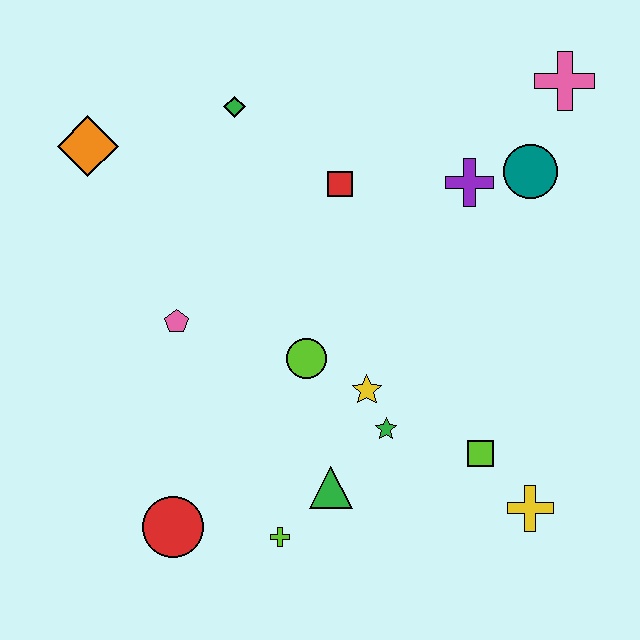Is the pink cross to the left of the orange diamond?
No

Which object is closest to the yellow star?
The green star is closest to the yellow star.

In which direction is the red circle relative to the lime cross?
The red circle is to the left of the lime cross.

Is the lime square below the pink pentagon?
Yes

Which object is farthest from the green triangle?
The pink cross is farthest from the green triangle.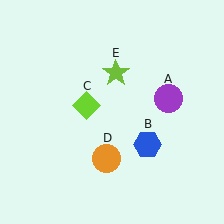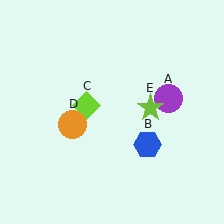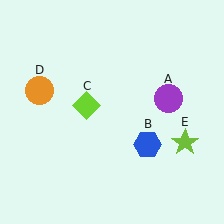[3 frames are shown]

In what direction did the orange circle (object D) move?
The orange circle (object D) moved up and to the left.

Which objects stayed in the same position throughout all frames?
Purple circle (object A) and blue hexagon (object B) and lime diamond (object C) remained stationary.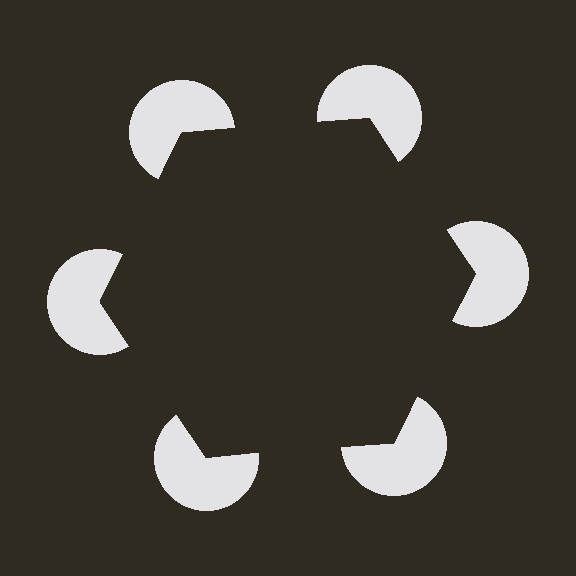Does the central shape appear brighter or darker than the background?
It typically appears slightly darker than the background, even though no actual brightness change is drawn.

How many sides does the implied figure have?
6 sides.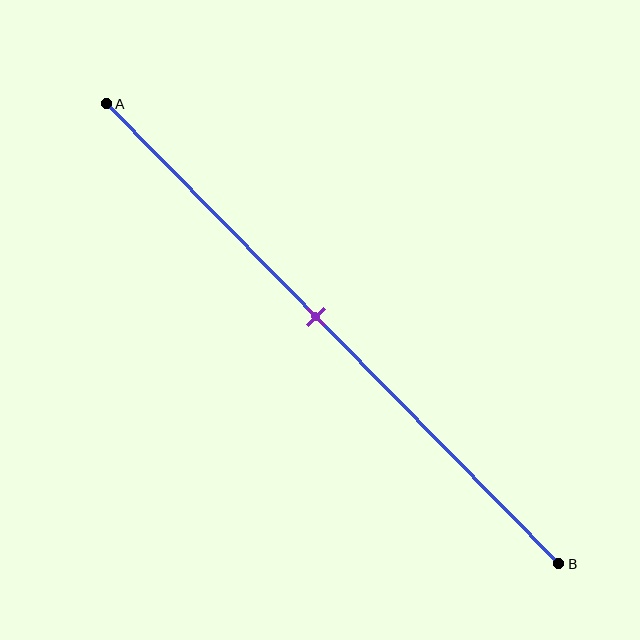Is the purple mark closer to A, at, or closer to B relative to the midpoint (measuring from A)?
The purple mark is closer to point A than the midpoint of segment AB.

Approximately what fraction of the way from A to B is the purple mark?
The purple mark is approximately 45% of the way from A to B.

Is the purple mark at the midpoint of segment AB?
No, the mark is at about 45% from A, not at the 50% midpoint.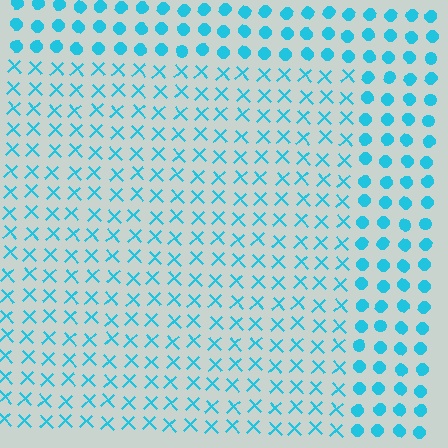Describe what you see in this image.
The image is filled with small cyan elements arranged in a uniform grid. A rectangle-shaped region contains X marks, while the surrounding area contains circles. The boundary is defined purely by the change in element shape.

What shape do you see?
I see a rectangle.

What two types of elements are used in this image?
The image uses X marks inside the rectangle region and circles outside it.